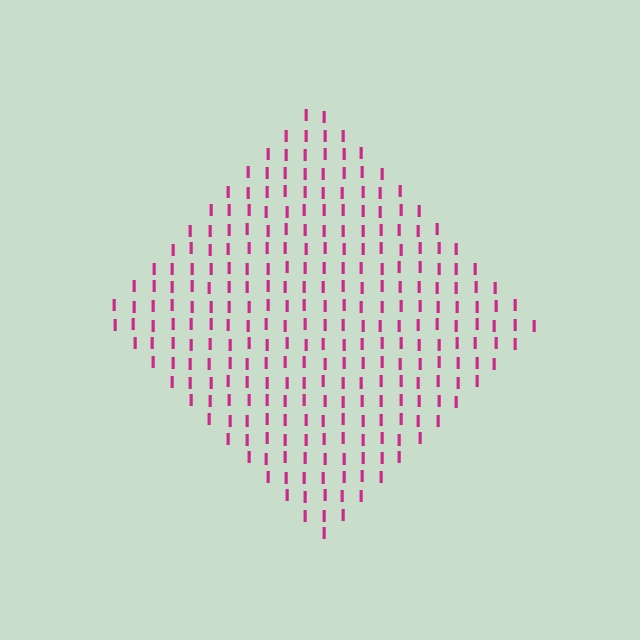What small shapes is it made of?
It is made of small letter I's.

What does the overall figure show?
The overall figure shows a diamond.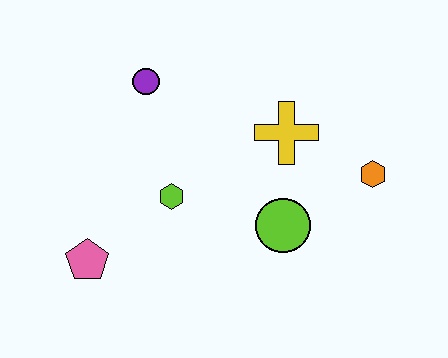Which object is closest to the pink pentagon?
The lime hexagon is closest to the pink pentagon.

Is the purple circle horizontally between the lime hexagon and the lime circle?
No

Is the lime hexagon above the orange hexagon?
No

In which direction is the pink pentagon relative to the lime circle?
The pink pentagon is to the left of the lime circle.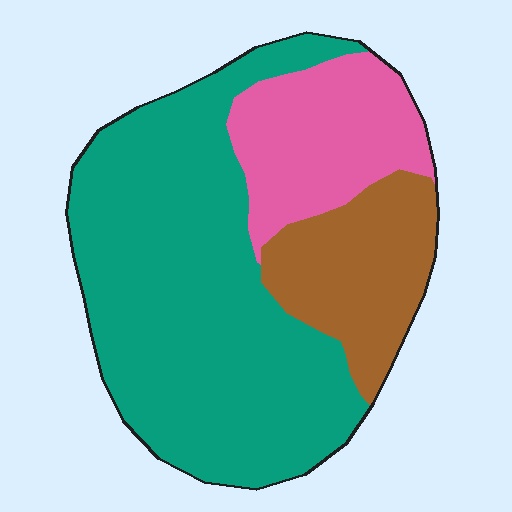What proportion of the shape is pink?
Pink takes up about one fifth (1/5) of the shape.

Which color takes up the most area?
Teal, at roughly 60%.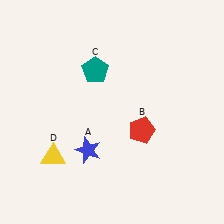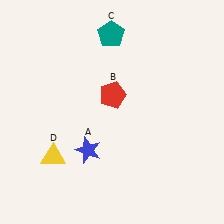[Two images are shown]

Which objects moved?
The objects that moved are: the red pentagon (B), the teal pentagon (C).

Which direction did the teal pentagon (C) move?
The teal pentagon (C) moved up.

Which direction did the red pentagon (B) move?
The red pentagon (B) moved up.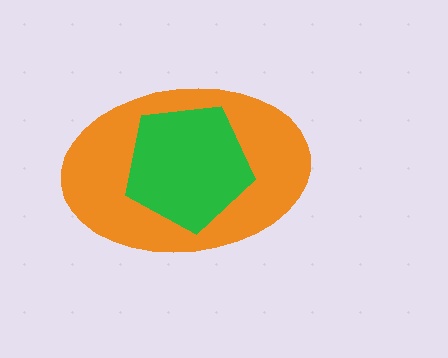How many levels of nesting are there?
2.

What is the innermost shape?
The green pentagon.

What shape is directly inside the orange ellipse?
The green pentagon.